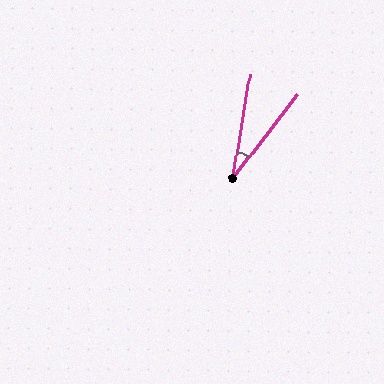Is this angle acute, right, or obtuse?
It is acute.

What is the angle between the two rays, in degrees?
Approximately 29 degrees.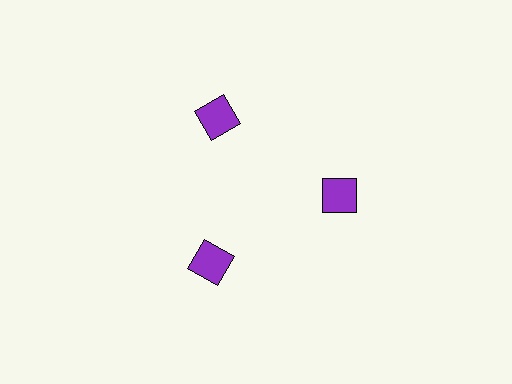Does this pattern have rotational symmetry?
Yes, this pattern has 3-fold rotational symmetry. It looks the same after rotating 120 degrees around the center.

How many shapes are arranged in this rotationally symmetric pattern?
There are 3 shapes, arranged in 3 groups of 1.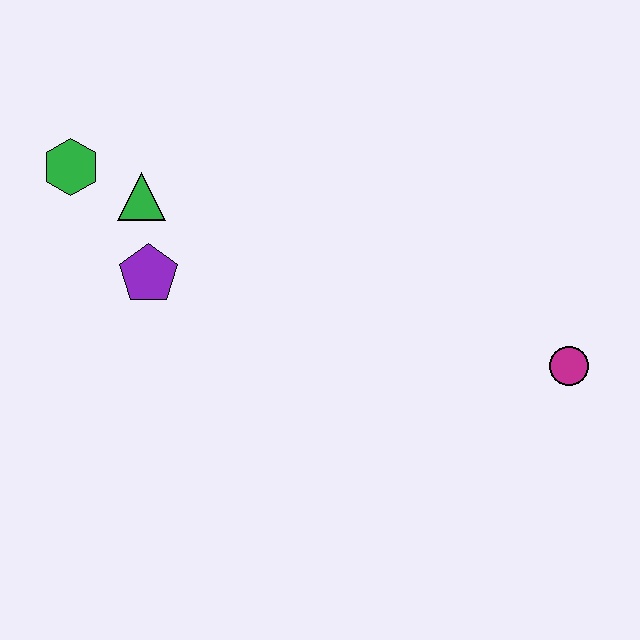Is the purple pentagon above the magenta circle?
Yes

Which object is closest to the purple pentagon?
The green triangle is closest to the purple pentagon.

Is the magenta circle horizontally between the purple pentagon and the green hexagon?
No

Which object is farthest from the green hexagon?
The magenta circle is farthest from the green hexagon.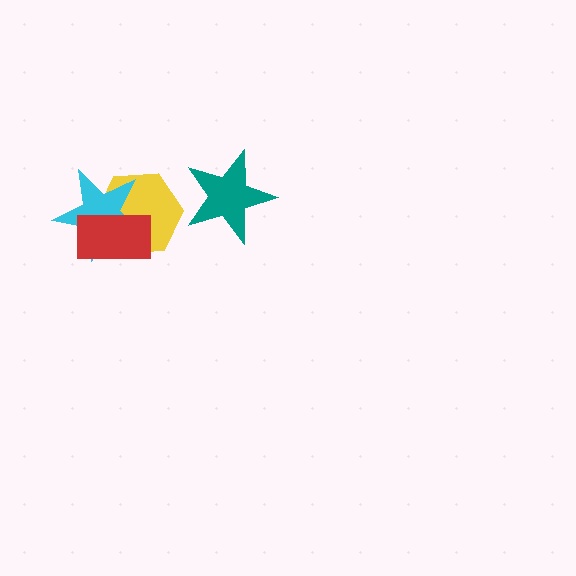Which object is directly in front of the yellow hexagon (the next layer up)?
The cyan star is directly in front of the yellow hexagon.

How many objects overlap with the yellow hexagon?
2 objects overlap with the yellow hexagon.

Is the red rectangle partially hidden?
No, no other shape covers it.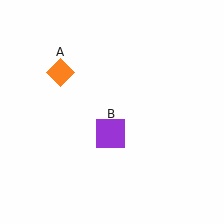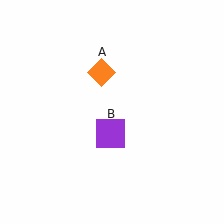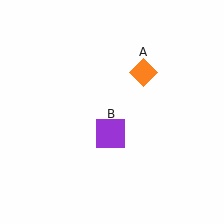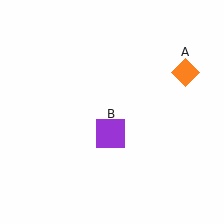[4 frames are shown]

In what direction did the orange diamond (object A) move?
The orange diamond (object A) moved right.